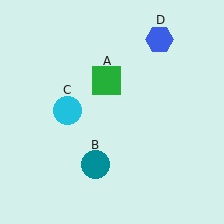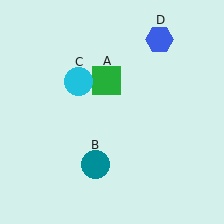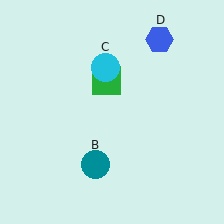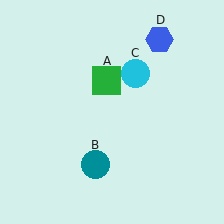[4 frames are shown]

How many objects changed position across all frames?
1 object changed position: cyan circle (object C).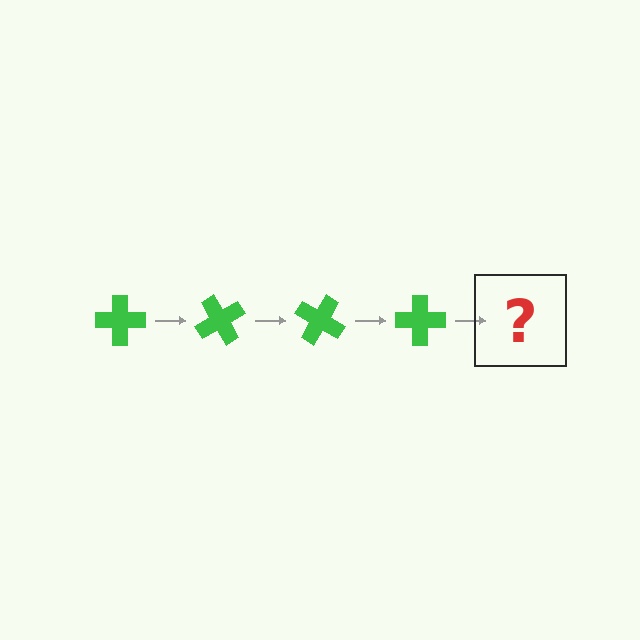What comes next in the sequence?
The next element should be a green cross rotated 240 degrees.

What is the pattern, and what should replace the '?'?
The pattern is that the cross rotates 60 degrees each step. The '?' should be a green cross rotated 240 degrees.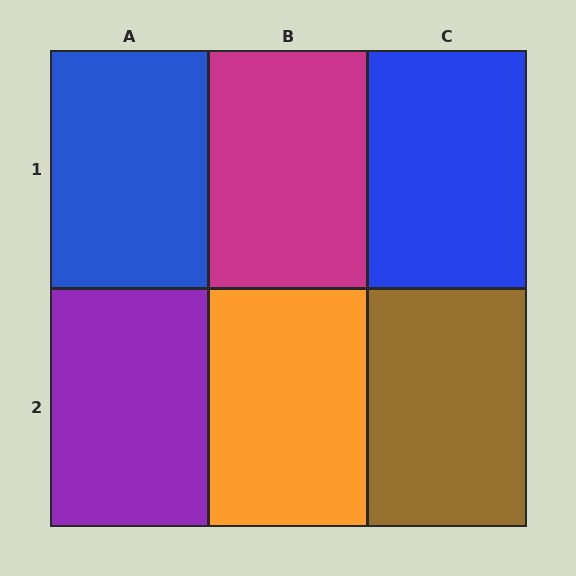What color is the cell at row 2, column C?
Brown.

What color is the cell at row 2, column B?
Orange.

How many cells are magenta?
1 cell is magenta.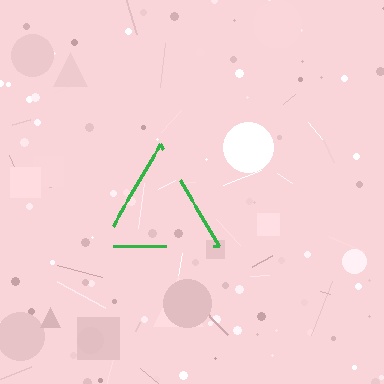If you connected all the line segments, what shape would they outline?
They would outline a triangle.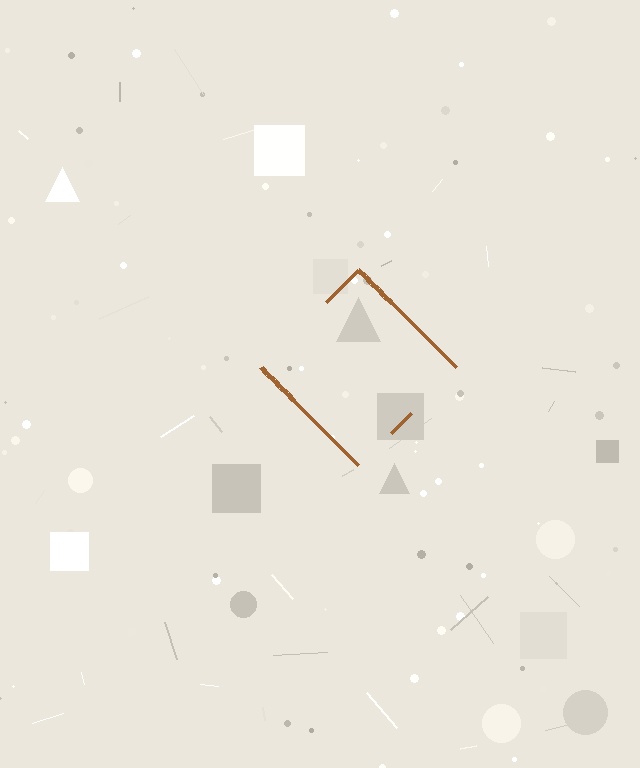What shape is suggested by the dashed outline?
The dashed outline suggests a diamond.